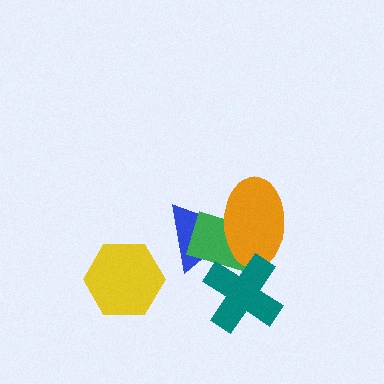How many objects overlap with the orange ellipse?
3 objects overlap with the orange ellipse.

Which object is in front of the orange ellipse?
The teal cross is in front of the orange ellipse.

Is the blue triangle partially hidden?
Yes, it is partially covered by another shape.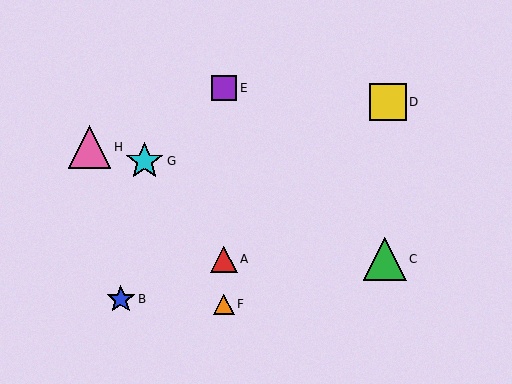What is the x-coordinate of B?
Object B is at x≈121.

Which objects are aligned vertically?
Objects A, E, F are aligned vertically.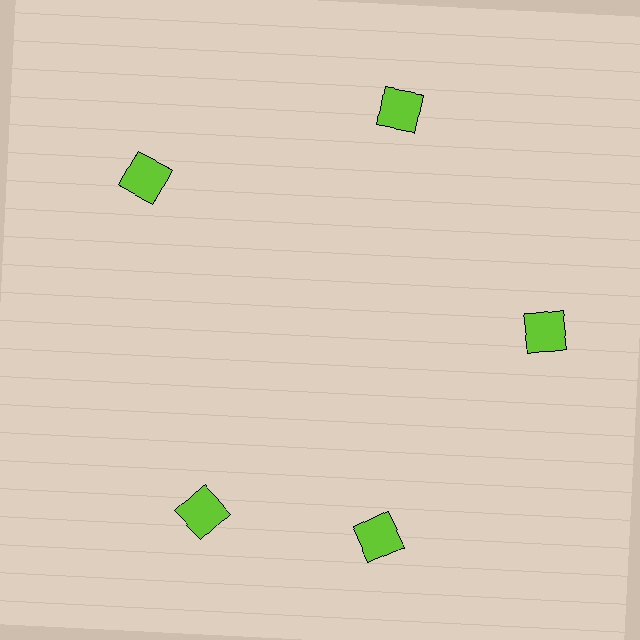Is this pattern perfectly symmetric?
No. The 5 lime squares are arranged in a ring, but one element near the 8 o'clock position is rotated out of alignment along the ring, breaking the 5-fold rotational symmetry.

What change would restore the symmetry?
The symmetry would be restored by rotating it back into even spacing with its neighbors so that all 5 squares sit at equal angles and equal distance from the center.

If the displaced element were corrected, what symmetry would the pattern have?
It would have 5-fold rotational symmetry — the pattern would map onto itself every 72 degrees.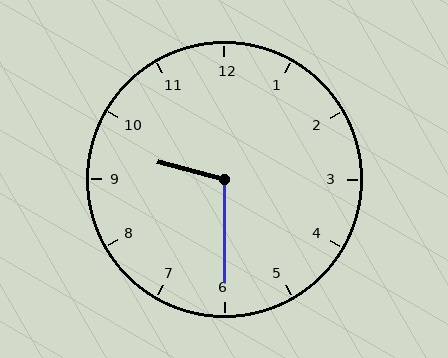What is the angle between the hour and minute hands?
Approximately 105 degrees.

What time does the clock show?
9:30.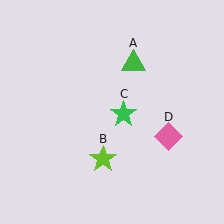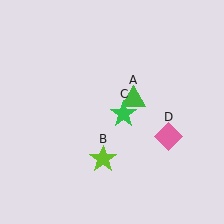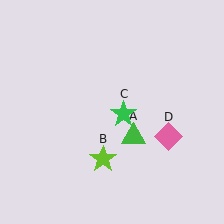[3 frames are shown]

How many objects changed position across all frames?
1 object changed position: green triangle (object A).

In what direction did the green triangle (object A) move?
The green triangle (object A) moved down.